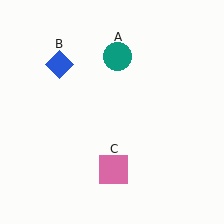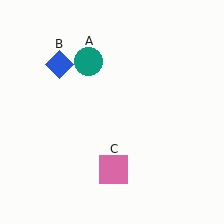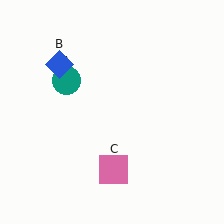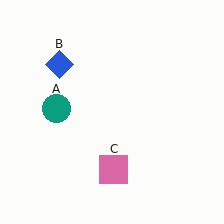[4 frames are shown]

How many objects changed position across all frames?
1 object changed position: teal circle (object A).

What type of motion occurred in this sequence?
The teal circle (object A) rotated counterclockwise around the center of the scene.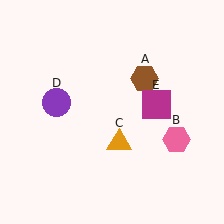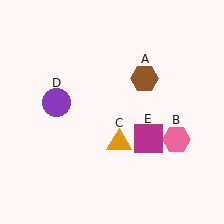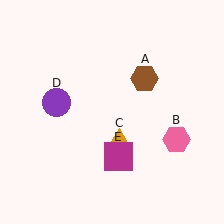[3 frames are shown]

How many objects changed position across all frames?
1 object changed position: magenta square (object E).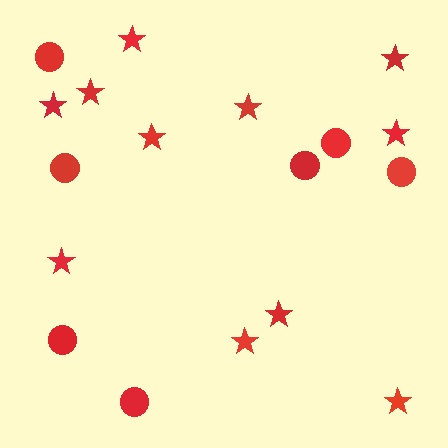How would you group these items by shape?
There are 2 groups: one group of stars (11) and one group of circles (7).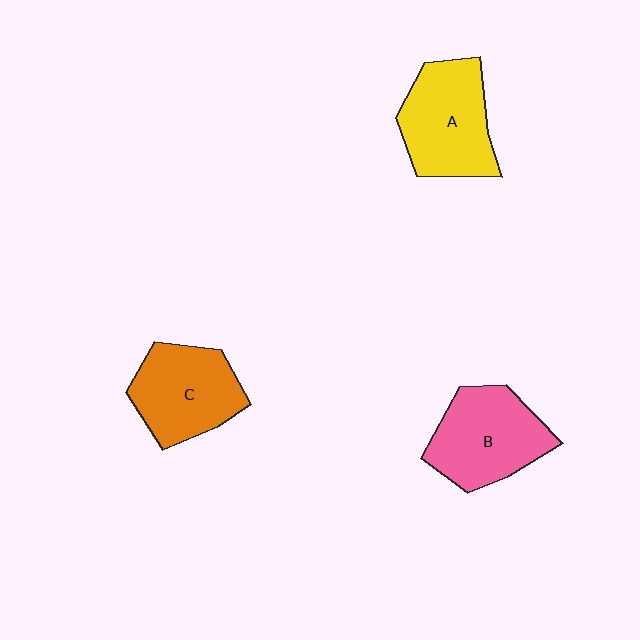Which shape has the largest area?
Shape A (yellow).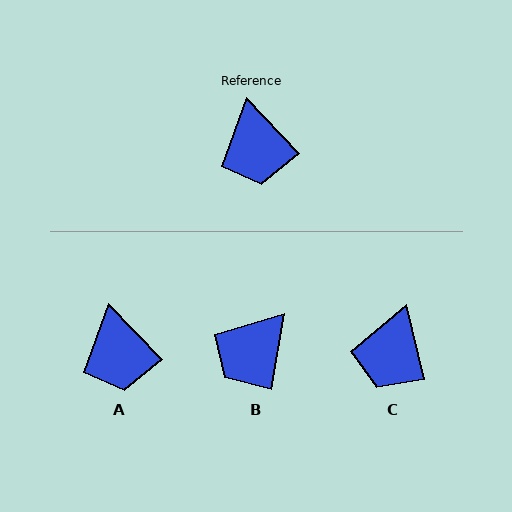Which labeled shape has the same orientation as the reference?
A.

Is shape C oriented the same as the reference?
No, it is off by about 30 degrees.